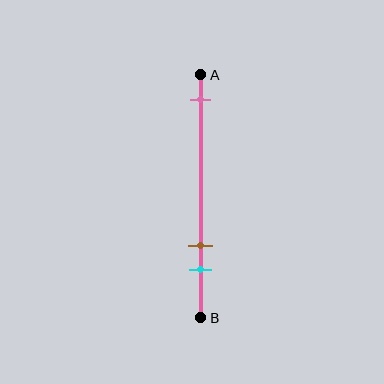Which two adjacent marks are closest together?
The brown and cyan marks are the closest adjacent pair.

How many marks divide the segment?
There are 3 marks dividing the segment.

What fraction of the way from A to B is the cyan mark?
The cyan mark is approximately 80% (0.8) of the way from A to B.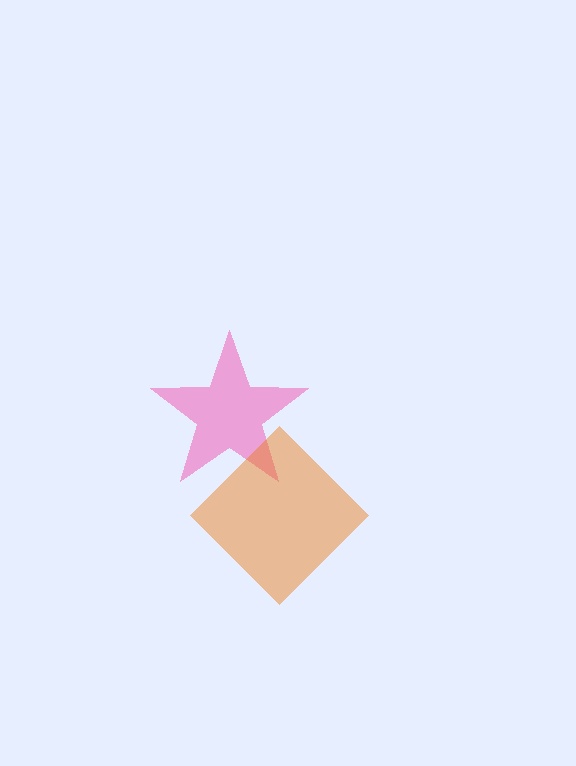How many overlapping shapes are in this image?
There are 2 overlapping shapes in the image.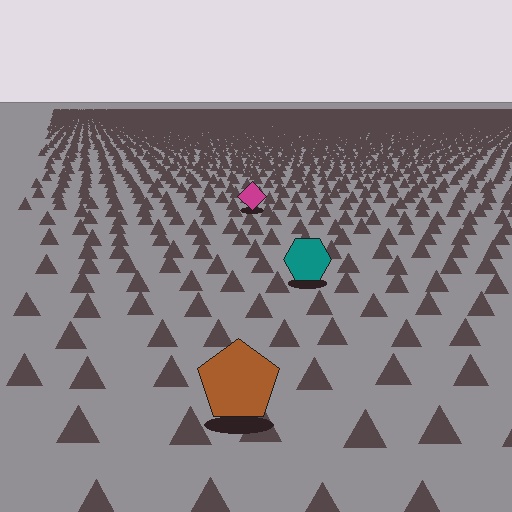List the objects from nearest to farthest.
From nearest to farthest: the brown pentagon, the teal hexagon, the magenta diamond.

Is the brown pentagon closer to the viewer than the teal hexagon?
Yes. The brown pentagon is closer — you can tell from the texture gradient: the ground texture is coarser near it.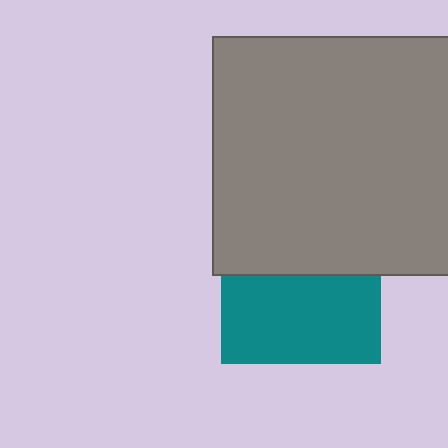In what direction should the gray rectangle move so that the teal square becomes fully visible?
The gray rectangle should move up. That is the shortest direction to clear the overlap and leave the teal square fully visible.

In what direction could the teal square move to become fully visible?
The teal square could move down. That would shift it out from behind the gray rectangle entirely.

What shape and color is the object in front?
The object in front is a gray rectangle.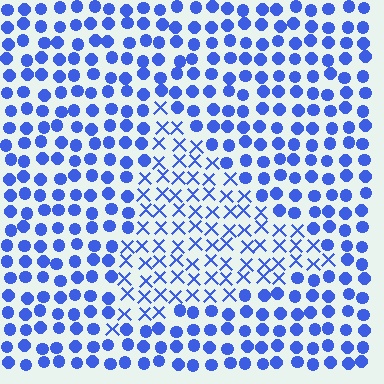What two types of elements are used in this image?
The image uses X marks inside the triangle region and circles outside it.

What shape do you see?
I see a triangle.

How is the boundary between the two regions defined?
The boundary is defined by a change in element shape: X marks inside vs. circles outside. All elements share the same color and spacing.